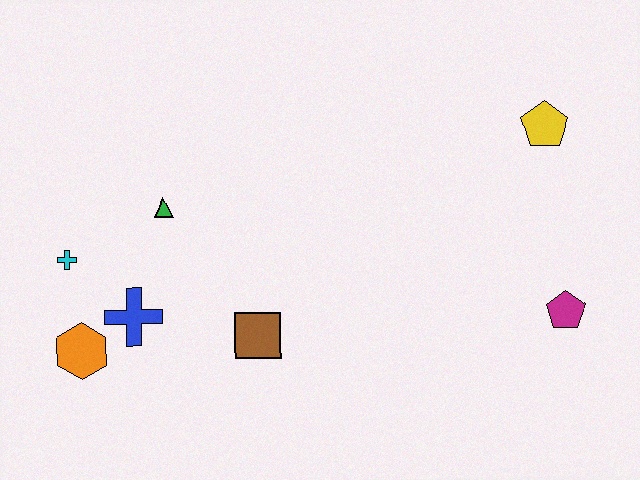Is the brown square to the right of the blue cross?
Yes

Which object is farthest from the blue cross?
The yellow pentagon is farthest from the blue cross.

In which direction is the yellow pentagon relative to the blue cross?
The yellow pentagon is to the right of the blue cross.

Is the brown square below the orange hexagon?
No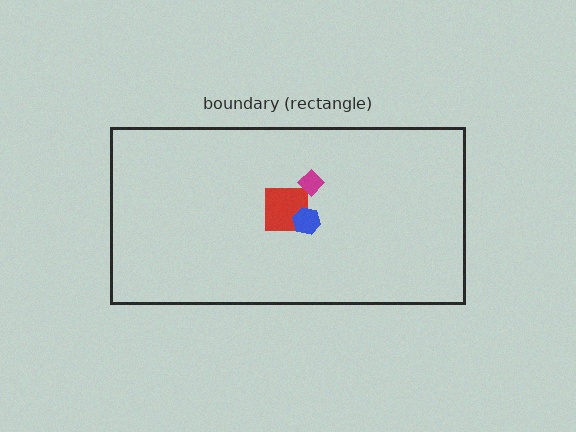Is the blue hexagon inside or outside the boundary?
Inside.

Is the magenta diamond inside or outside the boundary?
Inside.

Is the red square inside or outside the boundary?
Inside.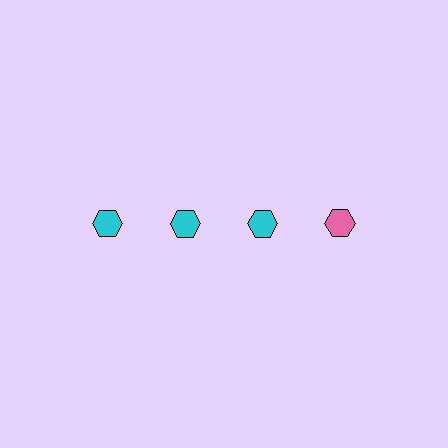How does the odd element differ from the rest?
It has a different color: pink instead of cyan.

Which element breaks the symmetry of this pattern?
The pink hexagon in the top row, second from right column breaks the symmetry. All other shapes are cyan hexagons.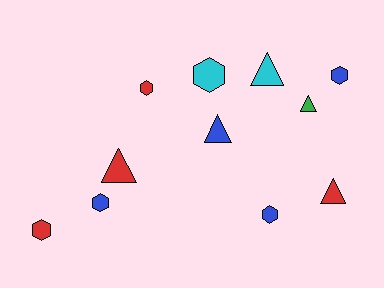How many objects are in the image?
There are 11 objects.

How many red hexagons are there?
There are 2 red hexagons.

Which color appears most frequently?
Blue, with 4 objects.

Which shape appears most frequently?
Hexagon, with 6 objects.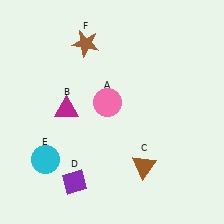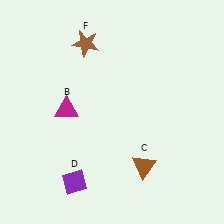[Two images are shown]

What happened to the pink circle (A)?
The pink circle (A) was removed in Image 2. It was in the top-left area of Image 1.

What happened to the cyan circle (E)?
The cyan circle (E) was removed in Image 2. It was in the bottom-left area of Image 1.